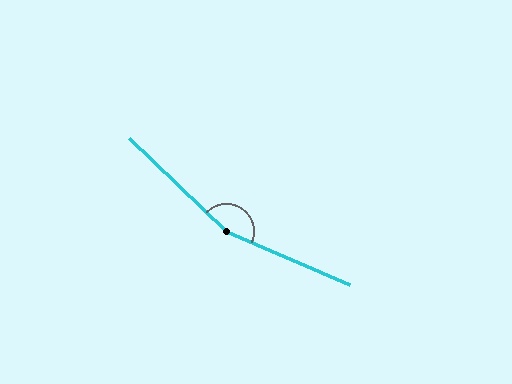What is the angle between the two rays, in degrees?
Approximately 159 degrees.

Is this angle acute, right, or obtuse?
It is obtuse.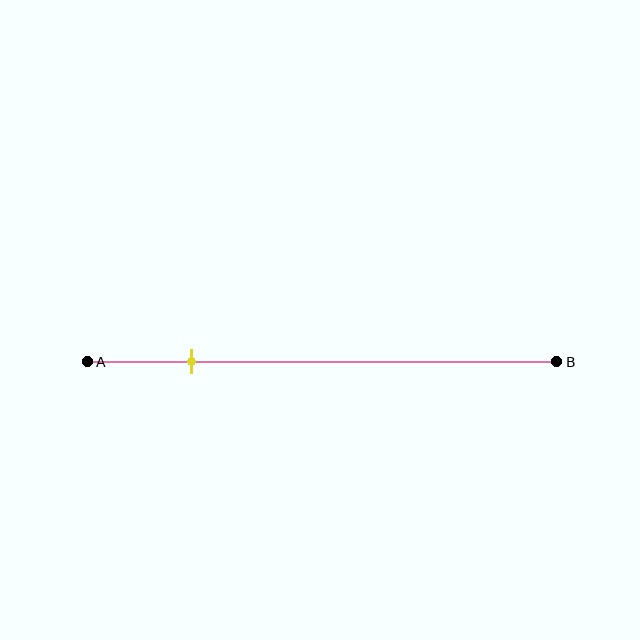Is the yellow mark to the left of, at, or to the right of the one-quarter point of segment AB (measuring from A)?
The yellow mark is approximately at the one-quarter point of segment AB.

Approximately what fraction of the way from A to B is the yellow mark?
The yellow mark is approximately 20% of the way from A to B.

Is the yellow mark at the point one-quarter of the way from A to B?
Yes, the mark is approximately at the one-quarter point.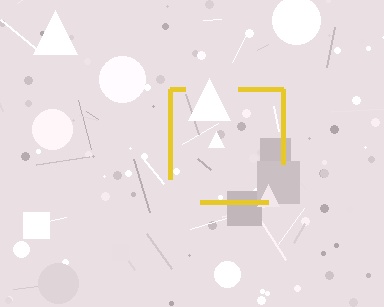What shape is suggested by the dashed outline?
The dashed outline suggests a square.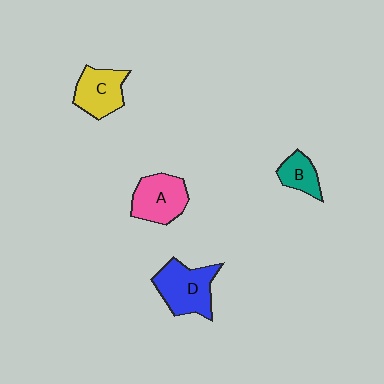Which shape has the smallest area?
Shape B (teal).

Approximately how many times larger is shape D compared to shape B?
Approximately 2.0 times.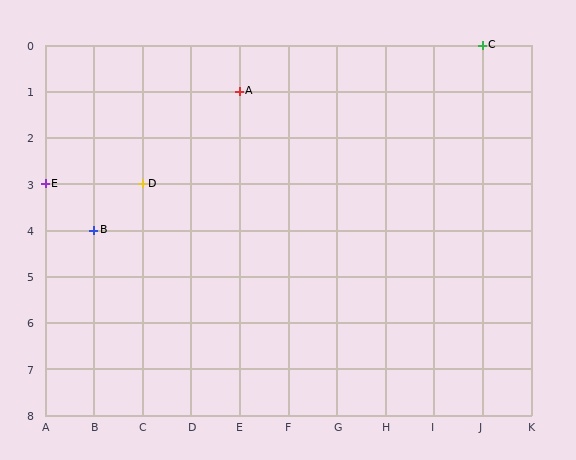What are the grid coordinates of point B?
Point B is at grid coordinates (B, 4).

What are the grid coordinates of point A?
Point A is at grid coordinates (E, 1).